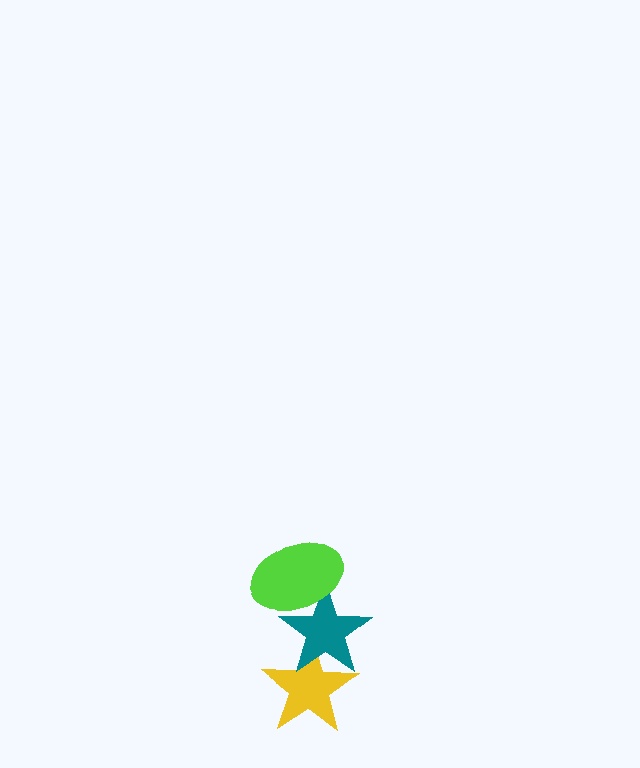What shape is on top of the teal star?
The lime ellipse is on top of the teal star.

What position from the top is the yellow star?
The yellow star is 3rd from the top.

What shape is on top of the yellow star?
The teal star is on top of the yellow star.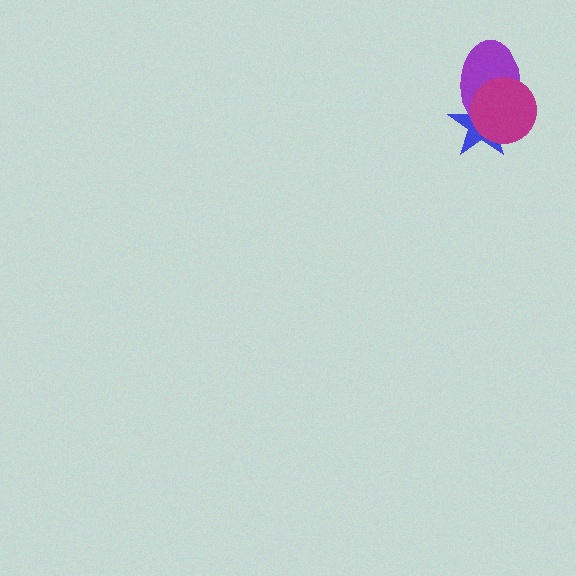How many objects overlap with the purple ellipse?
2 objects overlap with the purple ellipse.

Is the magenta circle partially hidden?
No, no other shape covers it.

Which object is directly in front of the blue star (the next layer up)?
The purple ellipse is directly in front of the blue star.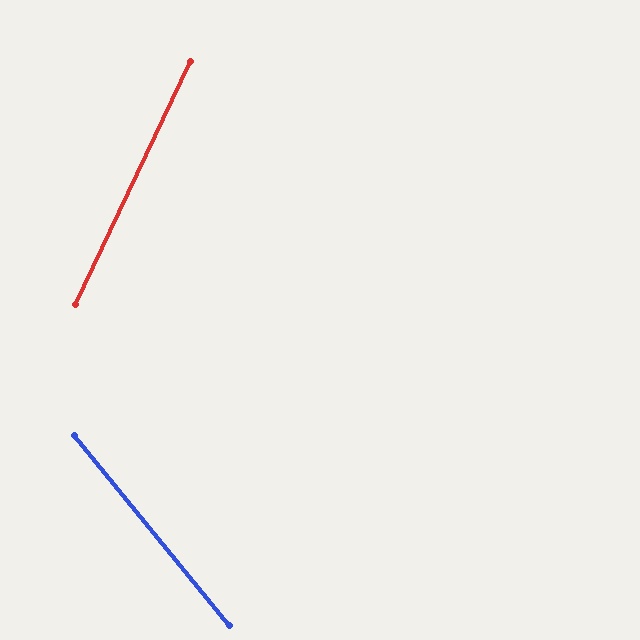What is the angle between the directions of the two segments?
Approximately 64 degrees.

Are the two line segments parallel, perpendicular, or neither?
Neither parallel nor perpendicular — they differ by about 64°.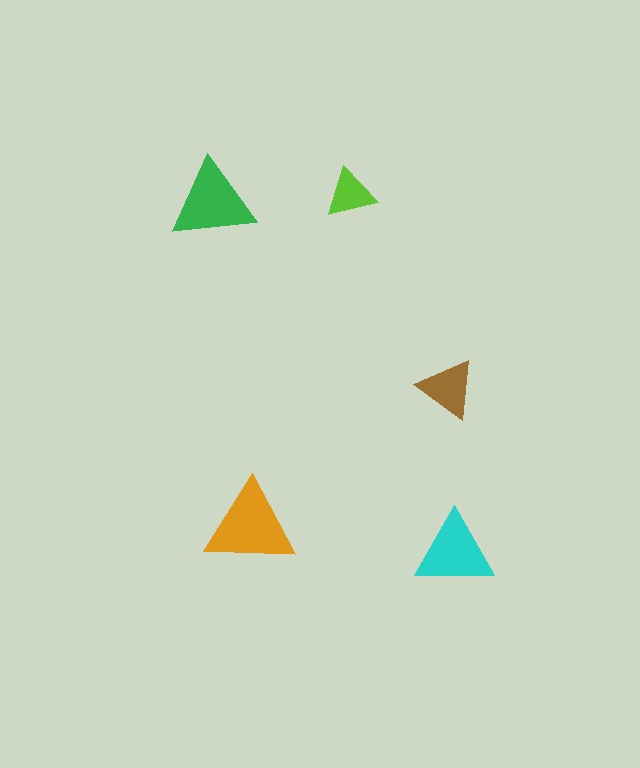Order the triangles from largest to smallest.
the orange one, the green one, the cyan one, the brown one, the lime one.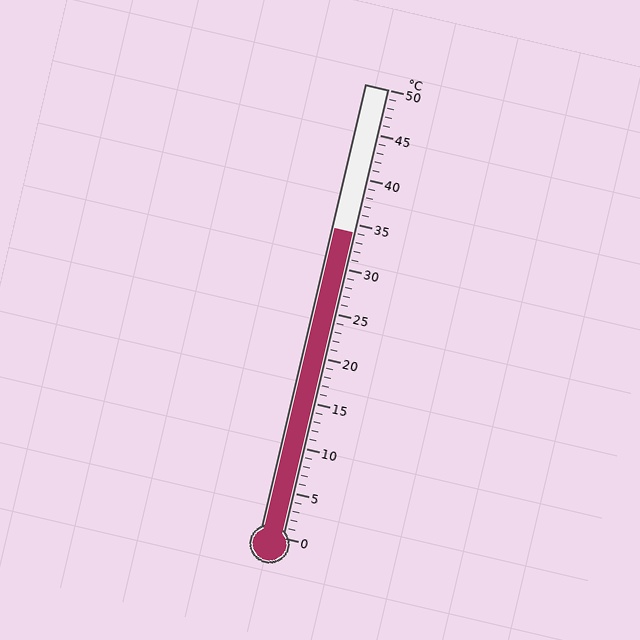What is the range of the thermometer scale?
The thermometer scale ranges from 0°C to 50°C.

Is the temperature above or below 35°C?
The temperature is below 35°C.